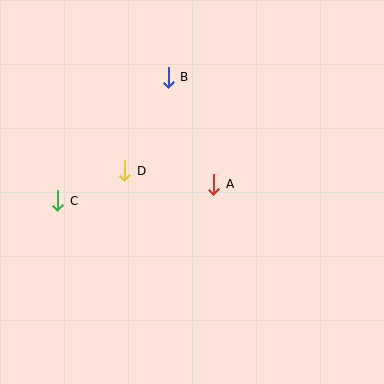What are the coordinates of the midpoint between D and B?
The midpoint between D and B is at (146, 124).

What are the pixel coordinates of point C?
Point C is at (58, 201).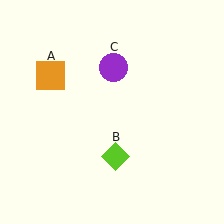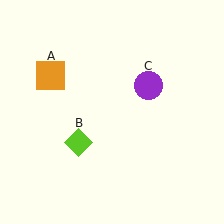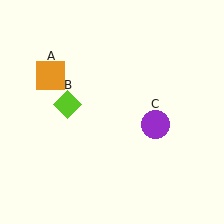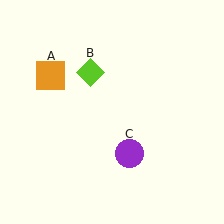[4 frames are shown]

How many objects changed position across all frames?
2 objects changed position: lime diamond (object B), purple circle (object C).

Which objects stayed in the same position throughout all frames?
Orange square (object A) remained stationary.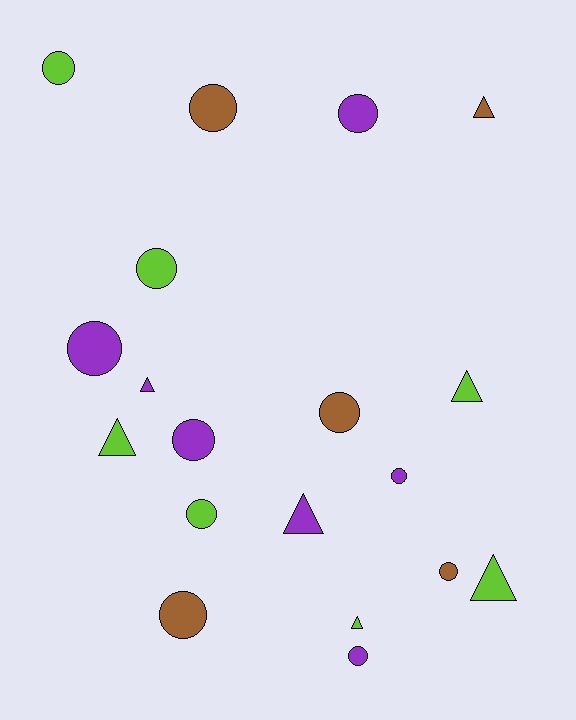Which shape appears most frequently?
Circle, with 12 objects.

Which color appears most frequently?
Lime, with 7 objects.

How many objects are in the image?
There are 19 objects.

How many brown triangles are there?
There is 1 brown triangle.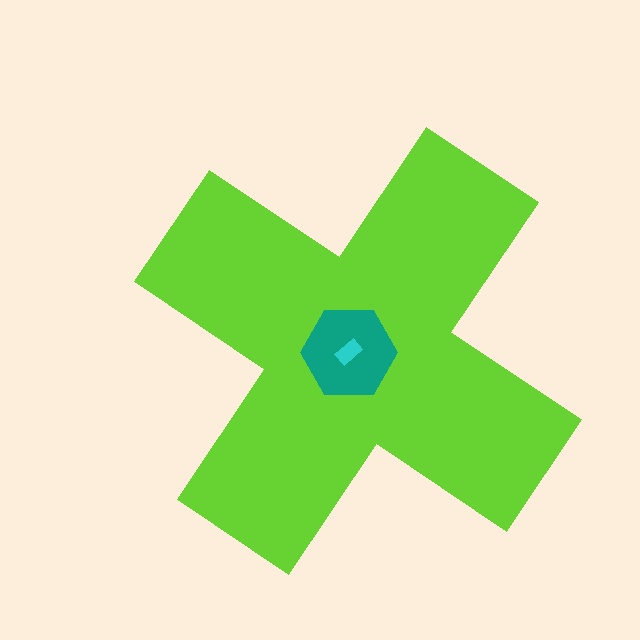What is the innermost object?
The cyan rectangle.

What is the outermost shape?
The lime cross.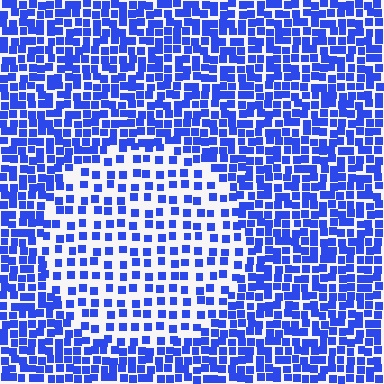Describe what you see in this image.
The image contains small blue elements arranged at two different densities. A circle-shaped region is visible where the elements are less densely packed than the surrounding area.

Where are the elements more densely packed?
The elements are more densely packed outside the circle boundary.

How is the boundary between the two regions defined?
The boundary is defined by a change in element density (approximately 2.0x ratio). All elements are the same color, size, and shape.